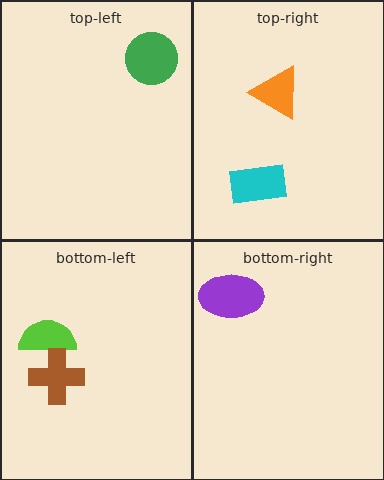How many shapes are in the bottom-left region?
2.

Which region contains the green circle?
The top-left region.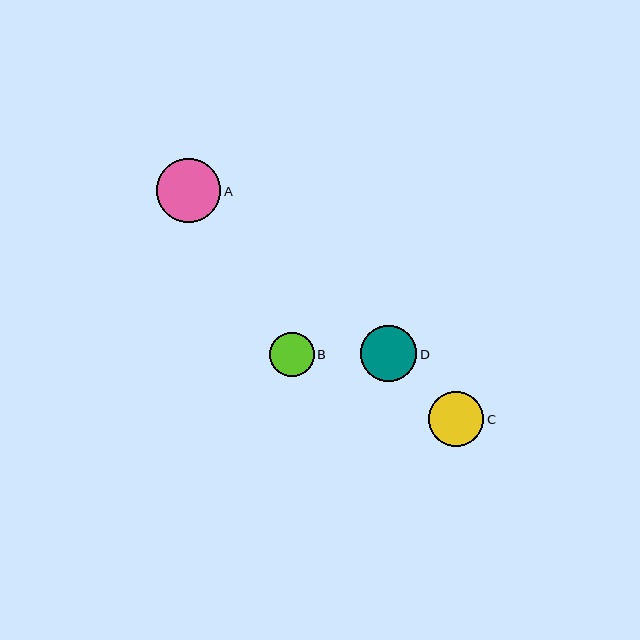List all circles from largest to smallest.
From largest to smallest: A, D, C, B.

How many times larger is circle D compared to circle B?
Circle D is approximately 1.3 times the size of circle B.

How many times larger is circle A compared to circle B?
Circle A is approximately 1.4 times the size of circle B.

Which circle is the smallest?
Circle B is the smallest with a size of approximately 44 pixels.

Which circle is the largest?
Circle A is the largest with a size of approximately 64 pixels.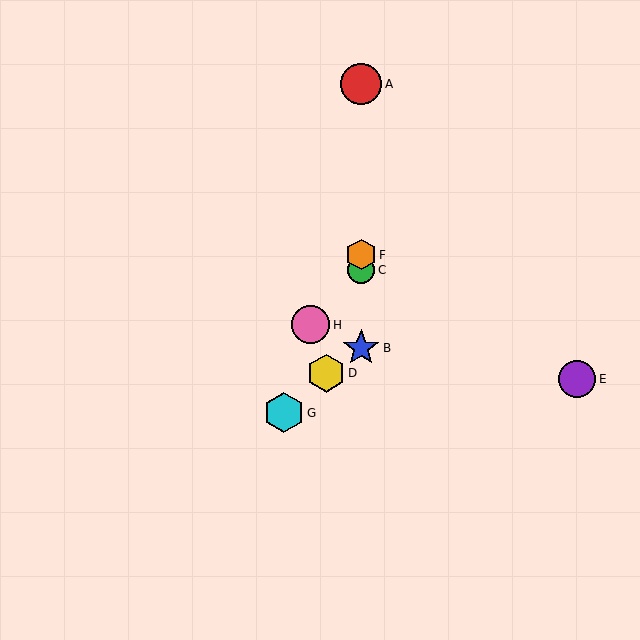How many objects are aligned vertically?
4 objects (A, B, C, F) are aligned vertically.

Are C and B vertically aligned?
Yes, both are at x≈361.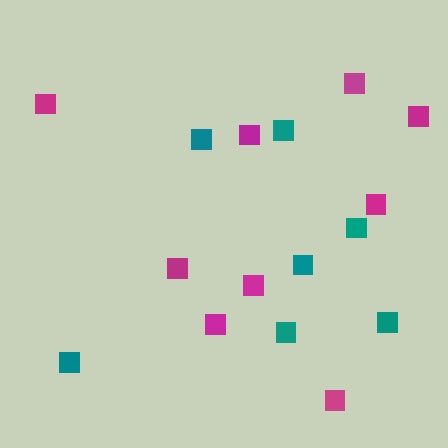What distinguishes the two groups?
There are 2 groups: one group of magenta squares (9) and one group of teal squares (7).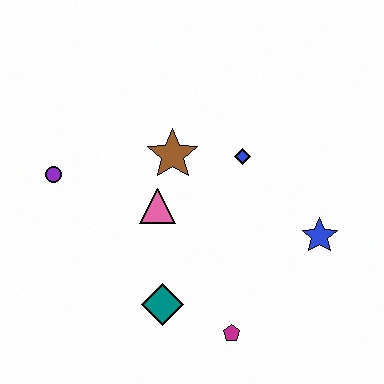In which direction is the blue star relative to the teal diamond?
The blue star is to the right of the teal diamond.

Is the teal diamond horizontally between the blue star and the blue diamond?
No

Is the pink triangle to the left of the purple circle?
No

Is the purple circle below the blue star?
No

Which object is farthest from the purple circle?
The blue star is farthest from the purple circle.